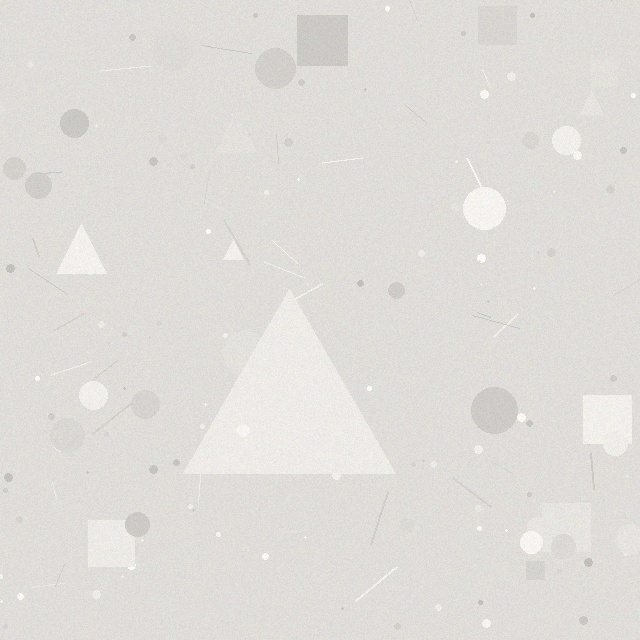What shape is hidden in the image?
A triangle is hidden in the image.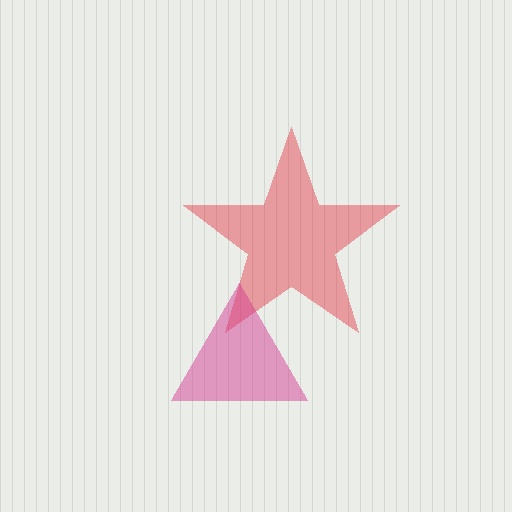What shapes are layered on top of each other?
The layered shapes are: a red star, a magenta triangle.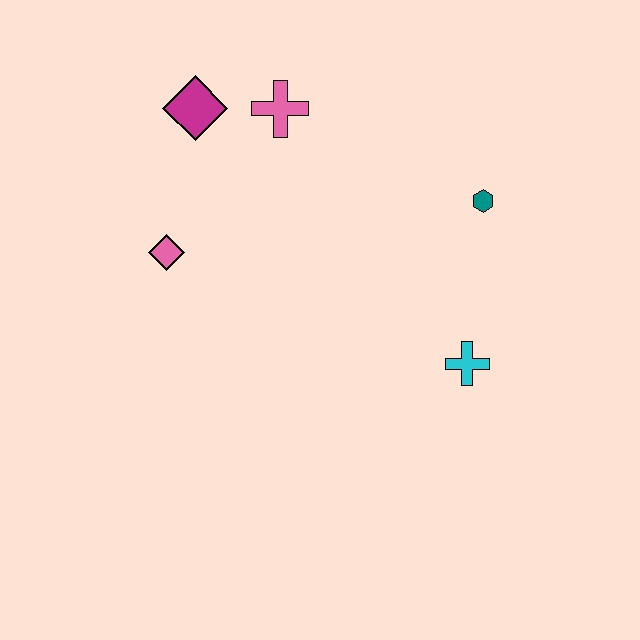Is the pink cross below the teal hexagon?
No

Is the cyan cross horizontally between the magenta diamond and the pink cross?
No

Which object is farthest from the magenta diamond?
The cyan cross is farthest from the magenta diamond.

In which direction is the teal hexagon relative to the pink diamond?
The teal hexagon is to the right of the pink diamond.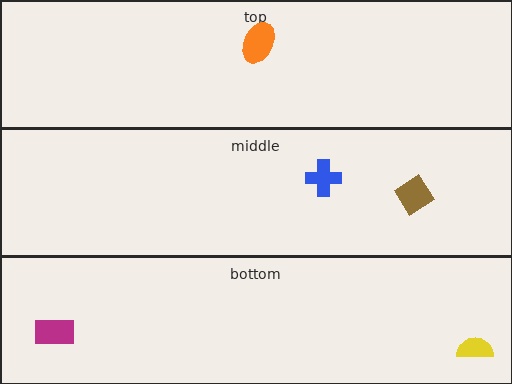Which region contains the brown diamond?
The middle region.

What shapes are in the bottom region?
The yellow semicircle, the magenta rectangle.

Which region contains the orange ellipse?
The top region.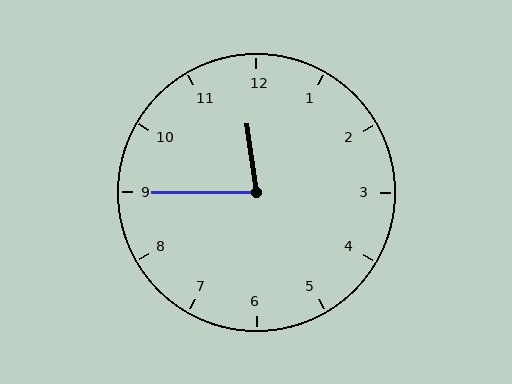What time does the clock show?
11:45.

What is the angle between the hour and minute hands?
Approximately 82 degrees.